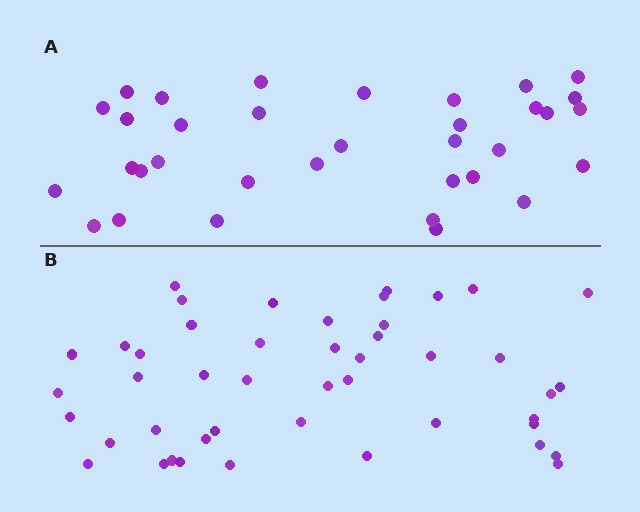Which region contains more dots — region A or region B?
Region B (the bottom region) has more dots.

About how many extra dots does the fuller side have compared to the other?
Region B has roughly 12 or so more dots than region A.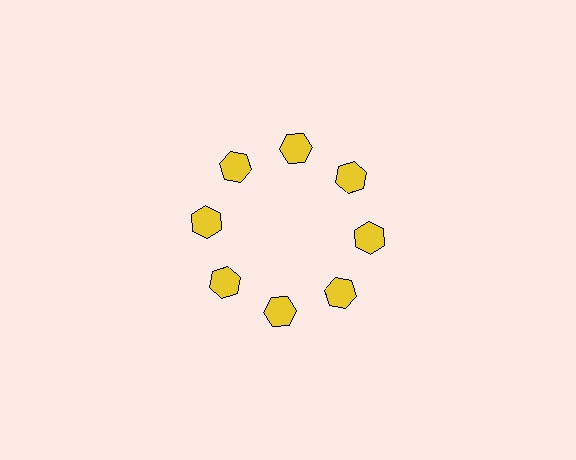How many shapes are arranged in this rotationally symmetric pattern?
There are 8 shapes, arranged in 8 groups of 1.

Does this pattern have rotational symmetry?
Yes, this pattern has 8-fold rotational symmetry. It looks the same after rotating 45 degrees around the center.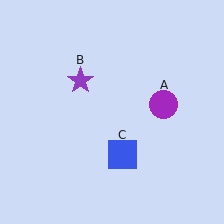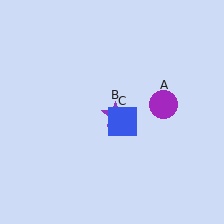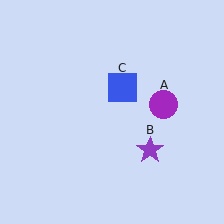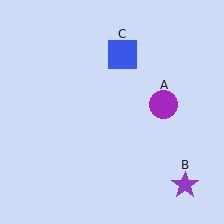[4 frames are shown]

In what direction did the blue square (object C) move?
The blue square (object C) moved up.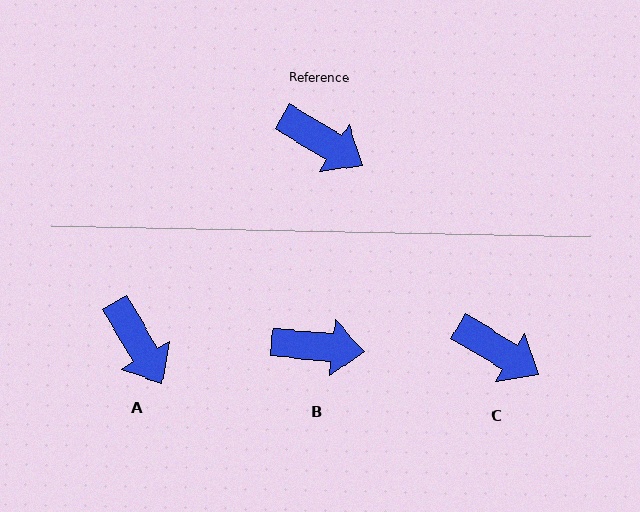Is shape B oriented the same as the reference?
No, it is off by about 26 degrees.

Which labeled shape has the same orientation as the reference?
C.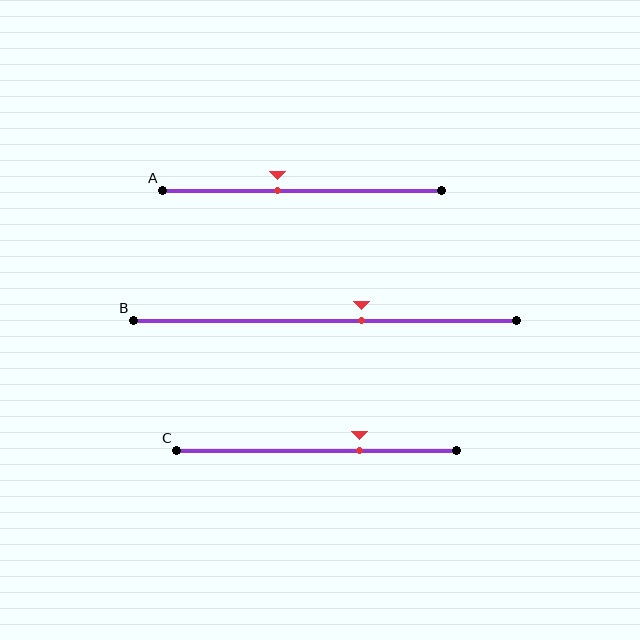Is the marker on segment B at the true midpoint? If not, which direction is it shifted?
No, the marker on segment B is shifted to the right by about 9% of the segment length.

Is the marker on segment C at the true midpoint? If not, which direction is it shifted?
No, the marker on segment C is shifted to the right by about 15% of the segment length.